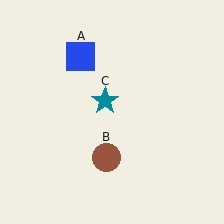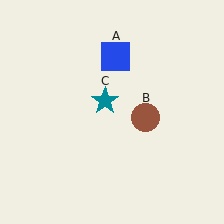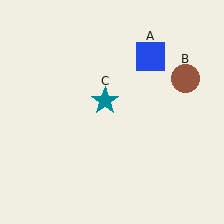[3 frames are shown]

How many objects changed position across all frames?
2 objects changed position: blue square (object A), brown circle (object B).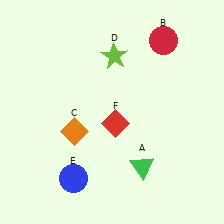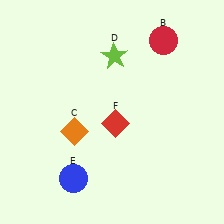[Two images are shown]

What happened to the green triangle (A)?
The green triangle (A) was removed in Image 2. It was in the bottom-right area of Image 1.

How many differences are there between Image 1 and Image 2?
There is 1 difference between the two images.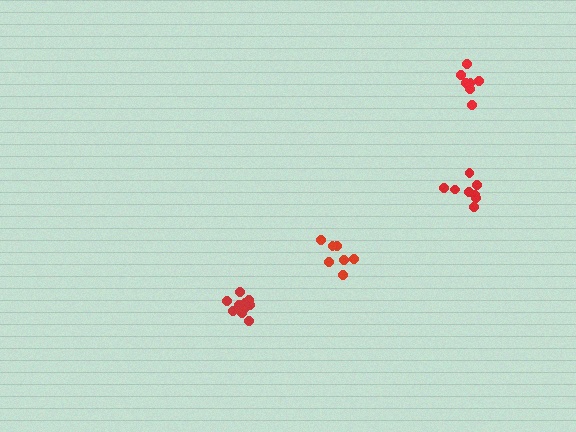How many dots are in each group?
Group 1: 7 dots, Group 2: 11 dots, Group 3: 7 dots, Group 4: 8 dots (33 total).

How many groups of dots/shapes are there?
There are 4 groups.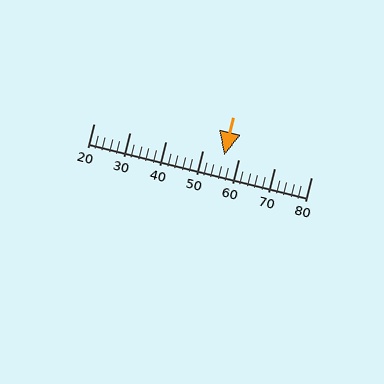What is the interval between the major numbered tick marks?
The major tick marks are spaced 10 units apart.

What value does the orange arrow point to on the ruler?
The orange arrow points to approximately 56.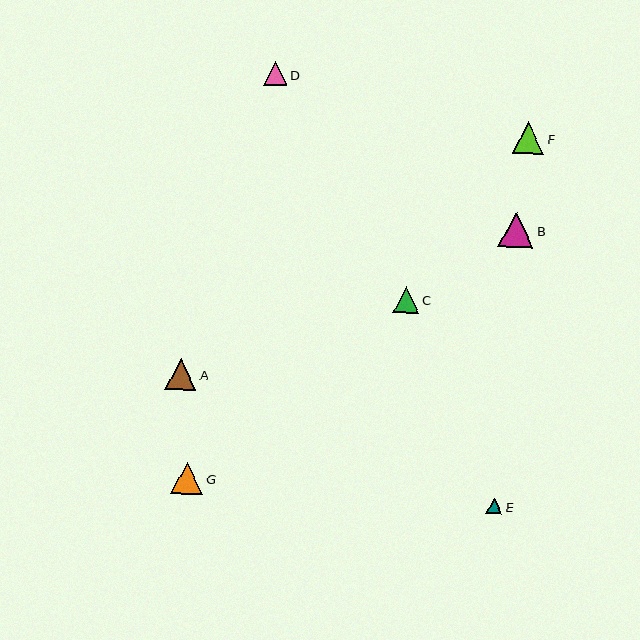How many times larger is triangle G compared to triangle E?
Triangle G is approximately 2.0 times the size of triangle E.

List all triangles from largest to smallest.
From largest to smallest: B, G, F, A, C, D, E.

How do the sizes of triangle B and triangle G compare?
Triangle B and triangle G are approximately the same size.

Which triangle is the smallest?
Triangle E is the smallest with a size of approximately 16 pixels.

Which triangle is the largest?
Triangle B is the largest with a size of approximately 35 pixels.